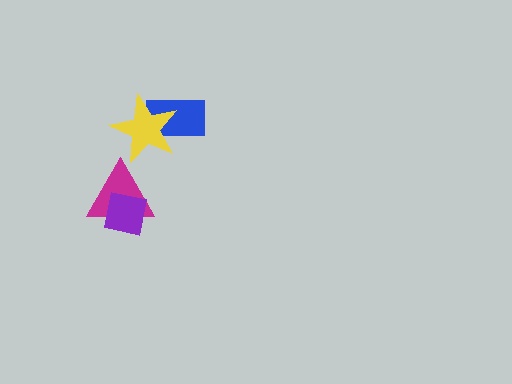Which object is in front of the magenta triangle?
The purple square is in front of the magenta triangle.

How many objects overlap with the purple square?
1 object overlaps with the purple square.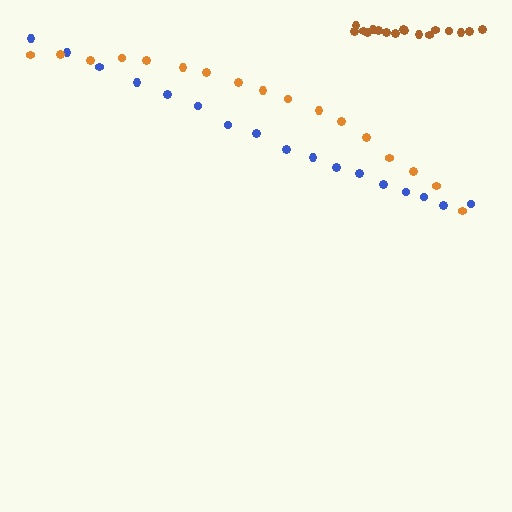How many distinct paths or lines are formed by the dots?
There are 3 distinct paths.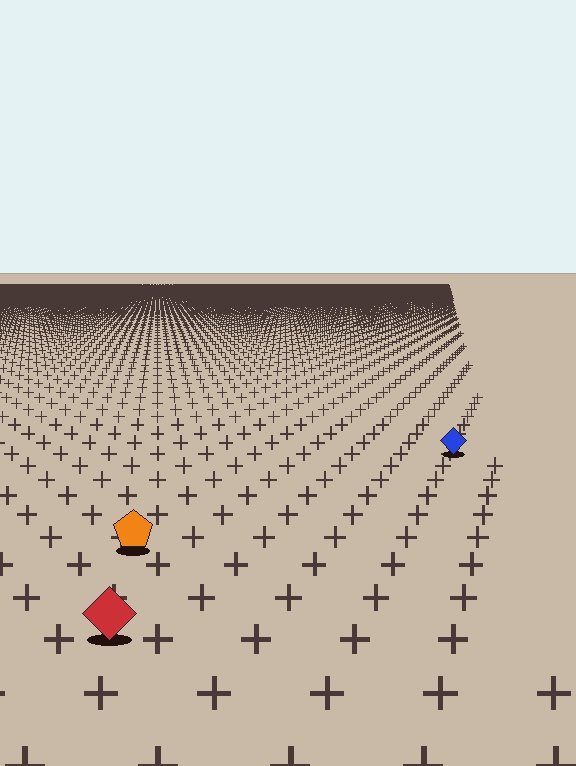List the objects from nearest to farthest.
From nearest to farthest: the red diamond, the orange pentagon, the blue diamond.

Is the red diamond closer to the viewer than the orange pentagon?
Yes. The red diamond is closer — you can tell from the texture gradient: the ground texture is coarser near it.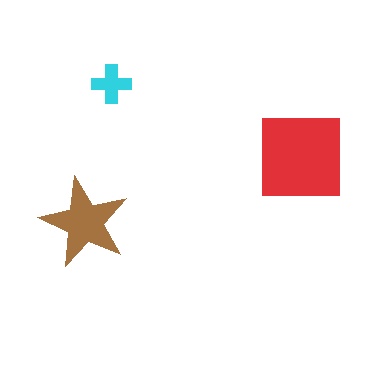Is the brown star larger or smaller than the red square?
Smaller.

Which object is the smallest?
The cyan cross.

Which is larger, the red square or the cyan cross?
The red square.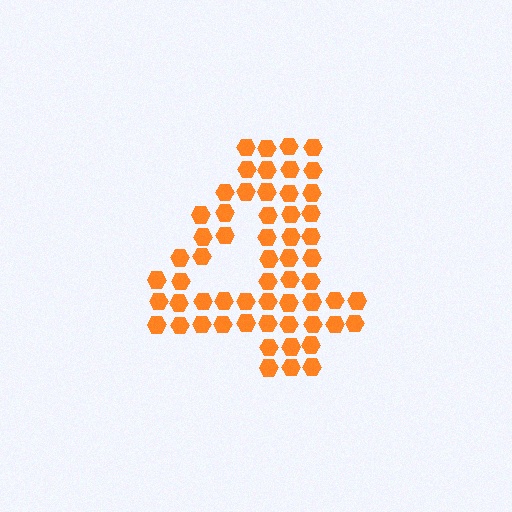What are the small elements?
The small elements are hexagons.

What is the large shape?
The large shape is the digit 4.